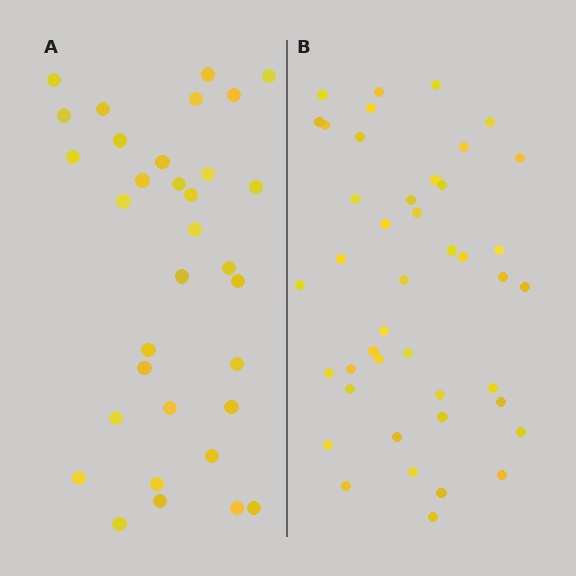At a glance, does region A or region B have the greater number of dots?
Region B (the right region) has more dots.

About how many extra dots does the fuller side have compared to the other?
Region B has roughly 10 or so more dots than region A.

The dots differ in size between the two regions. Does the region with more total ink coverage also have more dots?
No. Region A has more total ink coverage because its dots are larger, but region B actually contains more individual dots. Total area can be misleading — the number of items is what matters here.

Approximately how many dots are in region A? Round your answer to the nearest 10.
About 30 dots. (The exact count is 33, which rounds to 30.)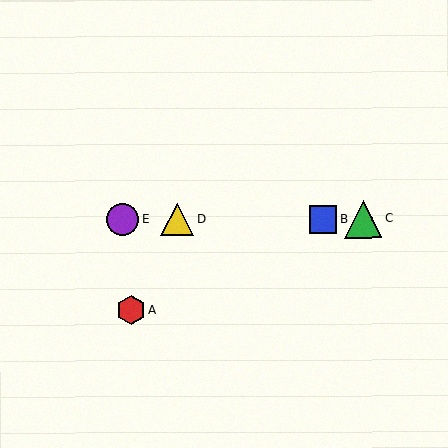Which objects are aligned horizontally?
Objects B, C, D, E are aligned horizontally.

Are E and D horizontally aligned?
Yes, both are at y≈220.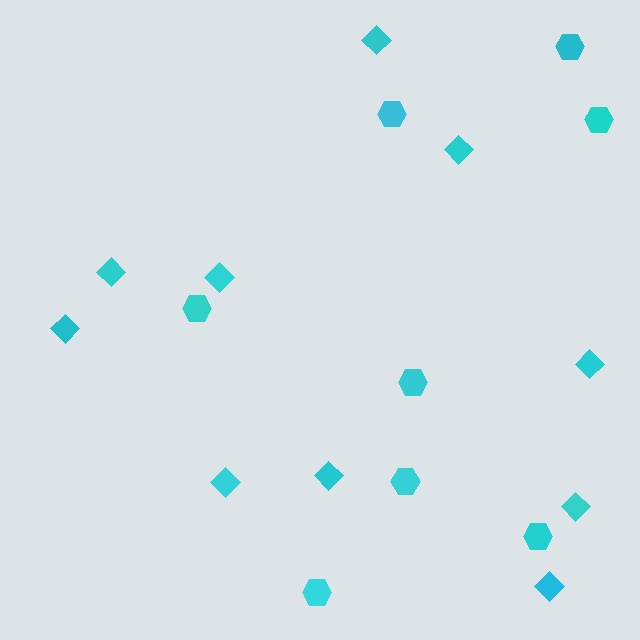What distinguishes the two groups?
There are 2 groups: one group of hexagons (8) and one group of diamonds (10).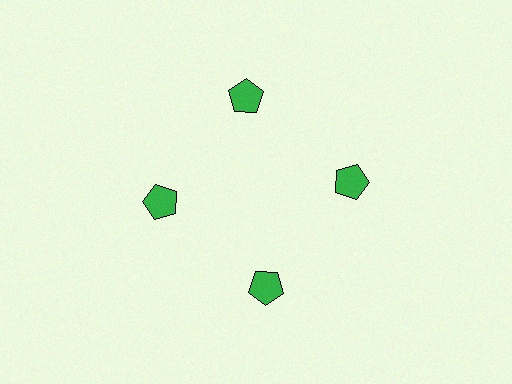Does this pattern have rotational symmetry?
Yes, this pattern has 4-fold rotational symmetry. It looks the same after rotating 90 degrees around the center.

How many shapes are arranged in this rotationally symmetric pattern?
There are 4 shapes, arranged in 4 groups of 1.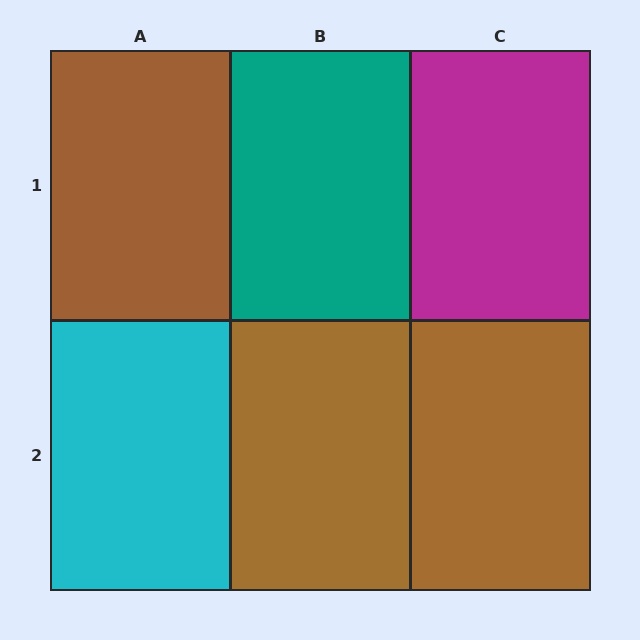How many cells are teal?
1 cell is teal.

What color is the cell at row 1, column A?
Brown.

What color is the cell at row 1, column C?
Magenta.